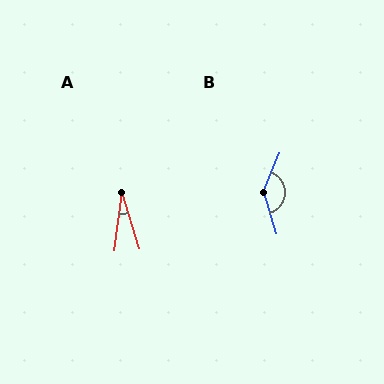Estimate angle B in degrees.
Approximately 140 degrees.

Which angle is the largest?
B, at approximately 140 degrees.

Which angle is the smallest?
A, at approximately 24 degrees.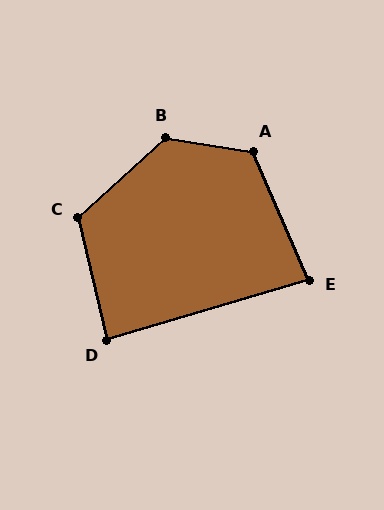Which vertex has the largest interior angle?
B, at approximately 129 degrees.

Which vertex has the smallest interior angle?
E, at approximately 83 degrees.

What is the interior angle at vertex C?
Approximately 119 degrees (obtuse).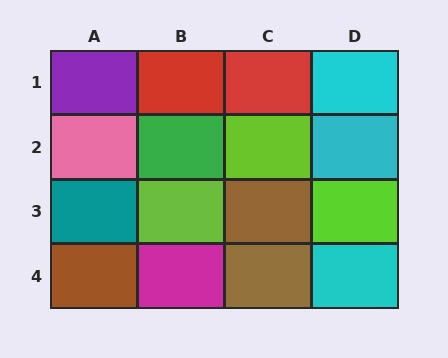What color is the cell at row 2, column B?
Green.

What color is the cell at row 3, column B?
Lime.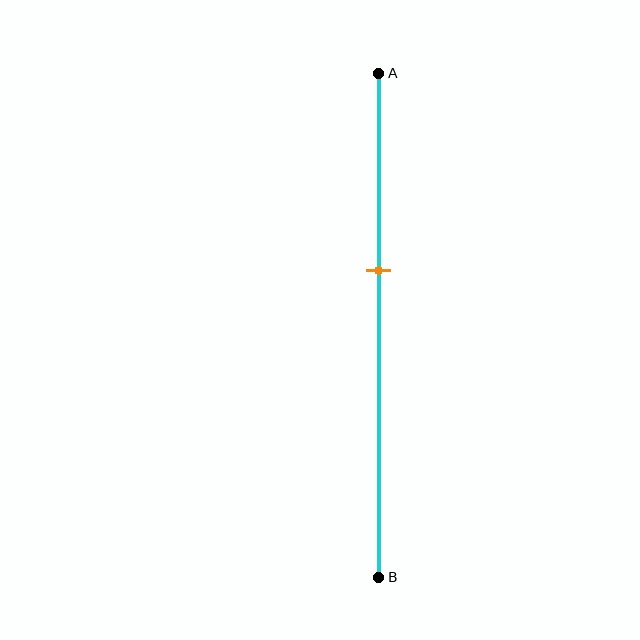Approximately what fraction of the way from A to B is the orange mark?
The orange mark is approximately 40% of the way from A to B.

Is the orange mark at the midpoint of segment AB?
No, the mark is at about 40% from A, not at the 50% midpoint.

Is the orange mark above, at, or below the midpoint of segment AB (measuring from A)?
The orange mark is above the midpoint of segment AB.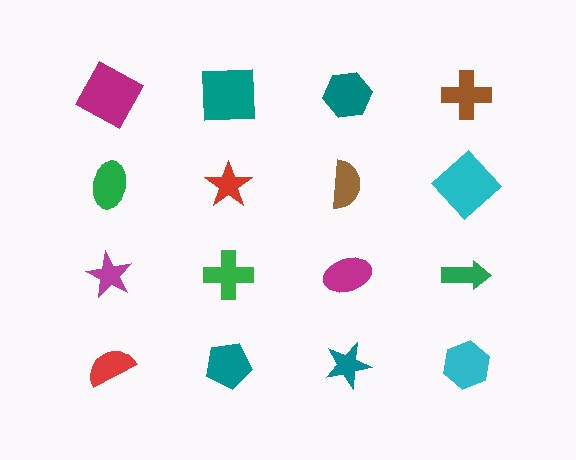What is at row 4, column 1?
A red semicircle.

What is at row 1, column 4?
A brown cross.